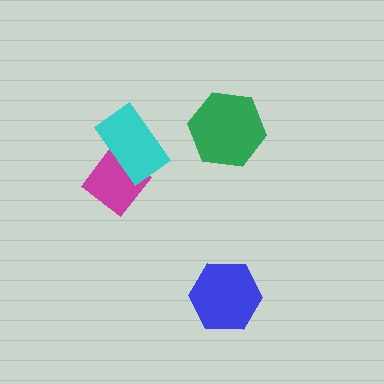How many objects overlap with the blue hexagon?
0 objects overlap with the blue hexagon.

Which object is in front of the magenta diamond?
The cyan rectangle is in front of the magenta diamond.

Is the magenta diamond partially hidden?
Yes, it is partially covered by another shape.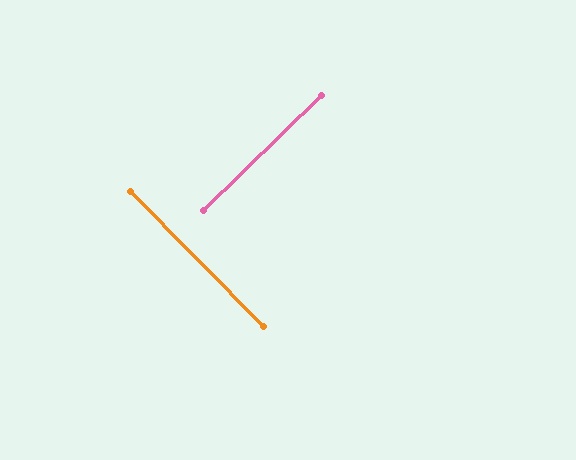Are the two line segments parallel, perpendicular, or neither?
Perpendicular — they meet at approximately 89°.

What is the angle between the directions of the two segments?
Approximately 89 degrees.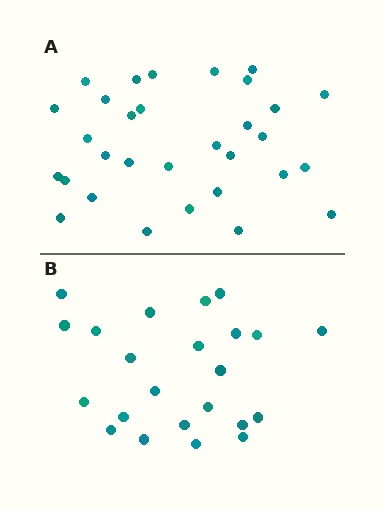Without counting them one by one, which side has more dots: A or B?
Region A (the top region) has more dots.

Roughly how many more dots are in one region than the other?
Region A has roughly 8 or so more dots than region B.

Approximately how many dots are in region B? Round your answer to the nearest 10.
About 20 dots. (The exact count is 23, which rounds to 20.)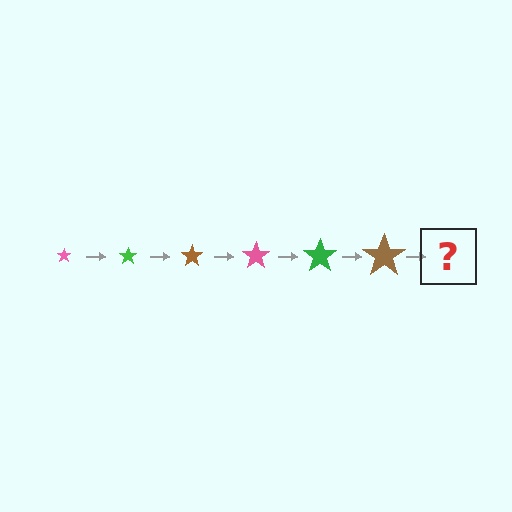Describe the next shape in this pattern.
It should be a pink star, larger than the previous one.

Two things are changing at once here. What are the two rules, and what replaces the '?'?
The two rules are that the star grows larger each step and the color cycles through pink, green, and brown. The '?' should be a pink star, larger than the previous one.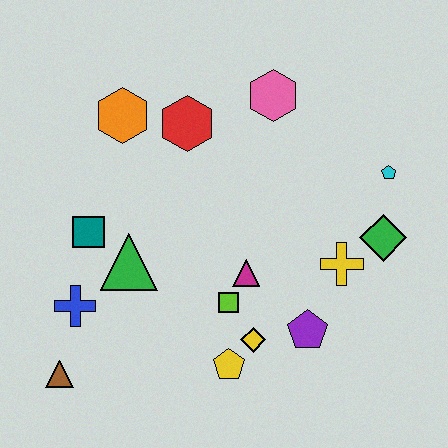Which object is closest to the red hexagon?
The orange hexagon is closest to the red hexagon.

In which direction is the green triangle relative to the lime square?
The green triangle is to the left of the lime square.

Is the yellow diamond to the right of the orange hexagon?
Yes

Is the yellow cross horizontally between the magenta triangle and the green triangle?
No